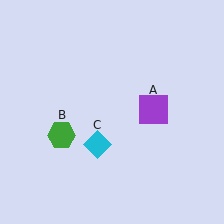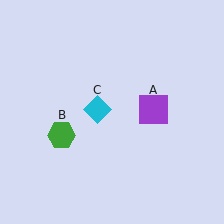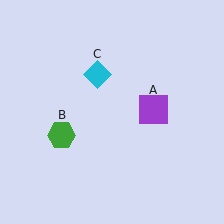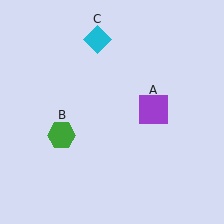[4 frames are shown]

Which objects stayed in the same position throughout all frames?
Purple square (object A) and green hexagon (object B) remained stationary.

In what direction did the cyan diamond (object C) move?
The cyan diamond (object C) moved up.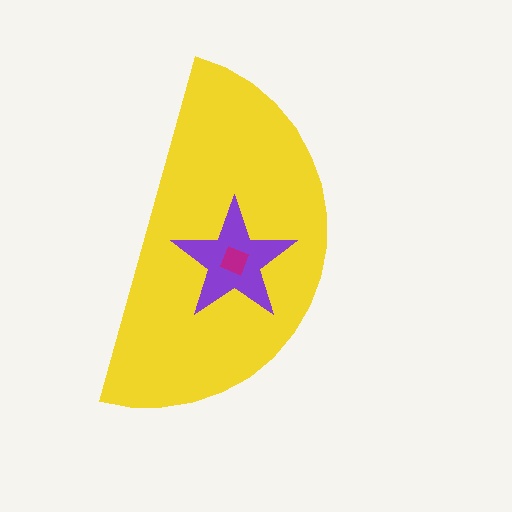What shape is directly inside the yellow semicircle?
The purple star.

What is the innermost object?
The magenta diamond.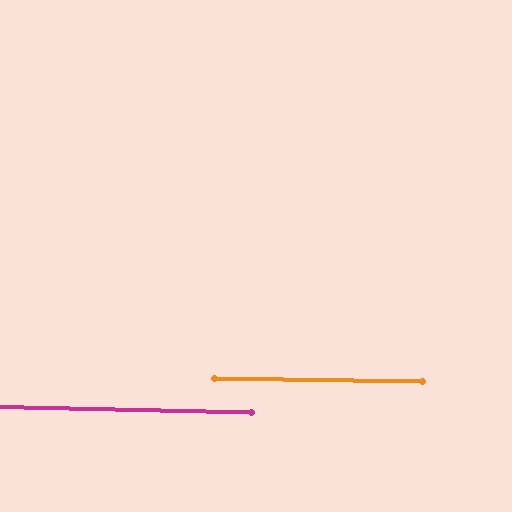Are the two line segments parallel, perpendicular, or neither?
Parallel — their directions differ by only 0.4°.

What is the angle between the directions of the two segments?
Approximately 0 degrees.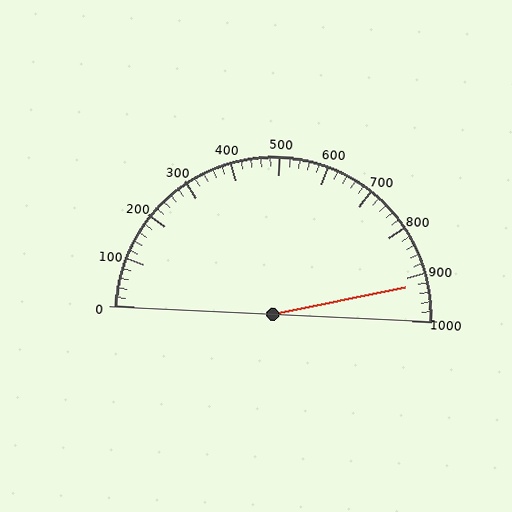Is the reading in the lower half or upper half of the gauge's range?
The reading is in the upper half of the range (0 to 1000).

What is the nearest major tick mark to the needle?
The nearest major tick mark is 900.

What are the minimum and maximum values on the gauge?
The gauge ranges from 0 to 1000.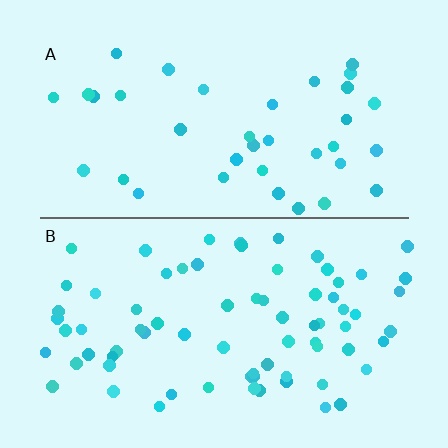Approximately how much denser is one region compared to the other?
Approximately 2.0× — region B over region A.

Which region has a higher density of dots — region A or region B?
B (the bottom).